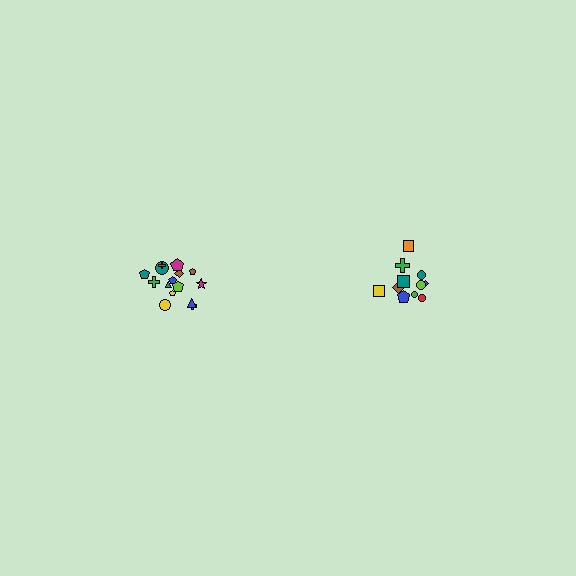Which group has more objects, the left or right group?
The left group.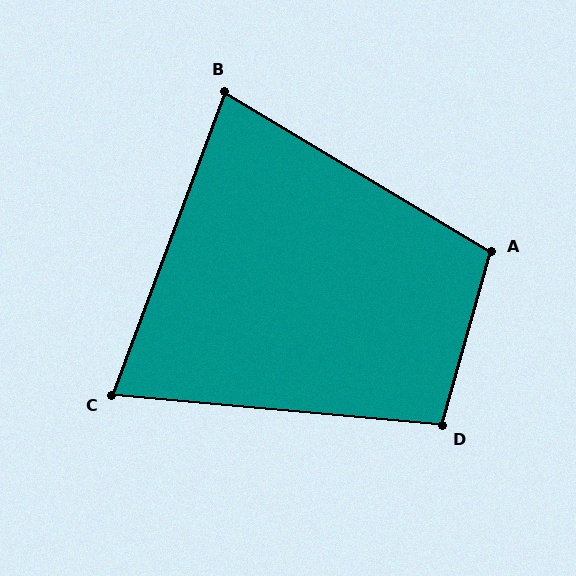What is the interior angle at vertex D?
Approximately 100 degrees (obtuse).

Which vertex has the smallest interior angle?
C, at approximately 75 degrees.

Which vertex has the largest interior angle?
A, at approximately 105 degrees.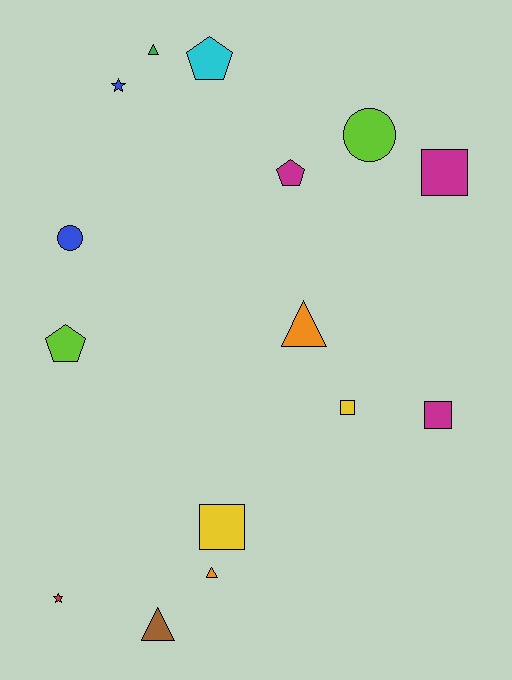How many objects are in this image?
There are 15 objects.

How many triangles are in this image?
There are 4 triangles.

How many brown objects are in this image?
There is 1 brown object.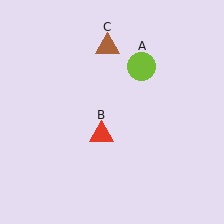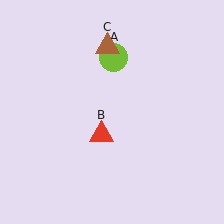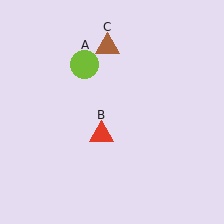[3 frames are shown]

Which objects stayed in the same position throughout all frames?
Red triangle (object B) and brown triangle (object C) remained stationary.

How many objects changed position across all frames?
1 object changed position: lime circle (object A).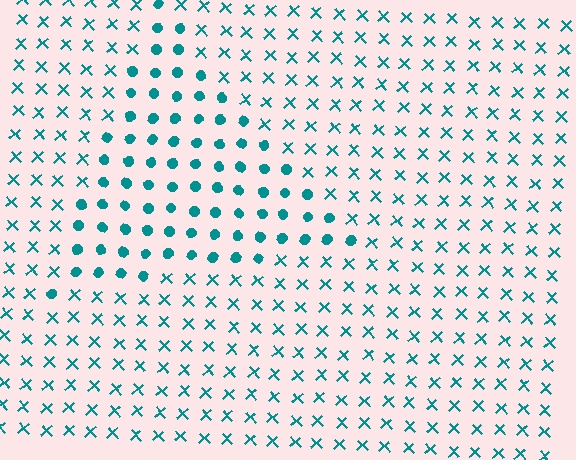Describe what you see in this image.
The image is filled with small teal elements arranged in a uniform grid. A triangle-shaped region contains circles, while the surrounding area contains X marks. The boundary is defined purely by the change in element shape.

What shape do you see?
I see a triangle.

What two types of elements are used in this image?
The image uses circles inside the triangle region and X marks outside it.